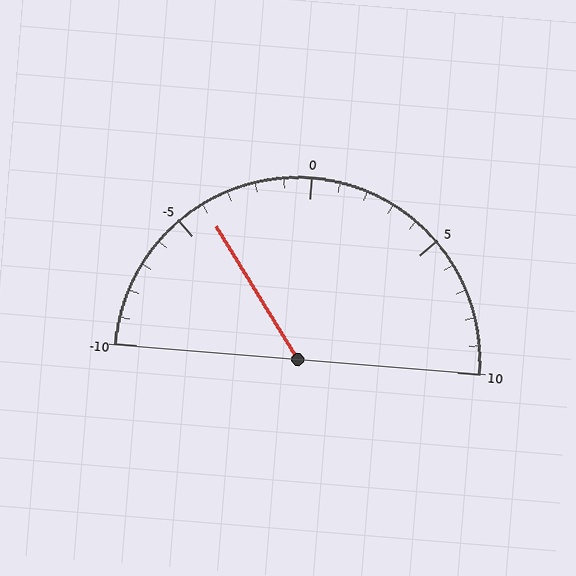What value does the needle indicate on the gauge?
The needle indicates approximately -4.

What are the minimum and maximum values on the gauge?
The gauge ranges from -10 to 10.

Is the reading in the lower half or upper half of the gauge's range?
The reading is in the lower half of the range (-10 to 10).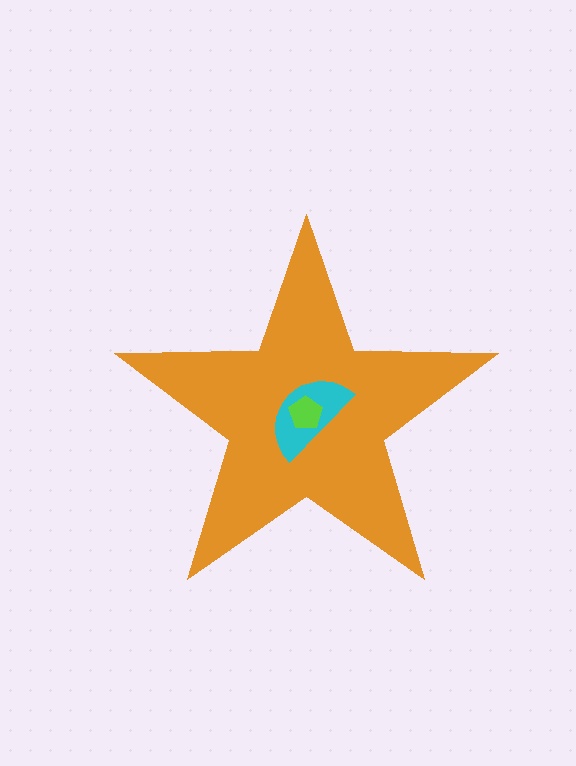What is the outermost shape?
The orange star.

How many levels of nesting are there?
3.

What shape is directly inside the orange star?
The cyan semicircle.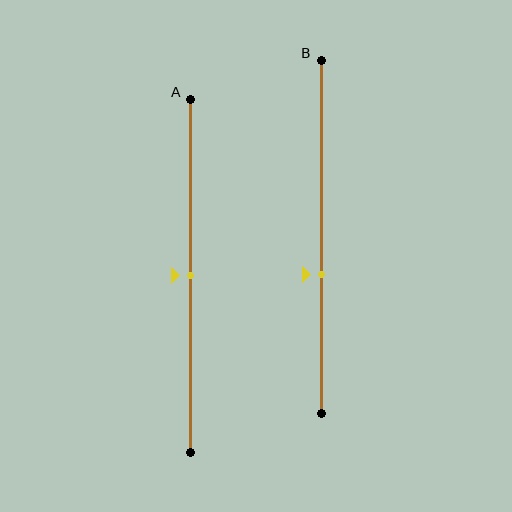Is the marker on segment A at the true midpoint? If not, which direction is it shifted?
Yes, the marker on segment A is at the true midpoint.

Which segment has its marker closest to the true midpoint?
Segment A has its marker closest to the true midpoint.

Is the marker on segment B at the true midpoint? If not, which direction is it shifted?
No, the marker on segment B is shifted downward by about 11% of the segment length.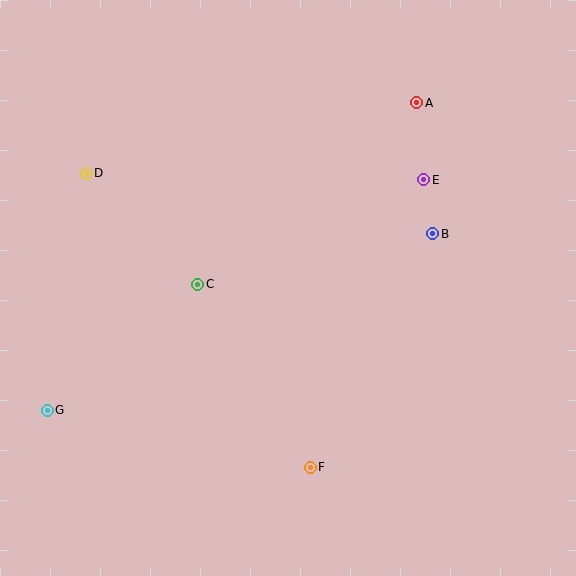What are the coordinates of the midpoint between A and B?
The midpoint between A and B is at (425, 168).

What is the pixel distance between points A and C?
The distance between A and C is 285 pixels.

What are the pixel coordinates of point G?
Point G is at (47, 410).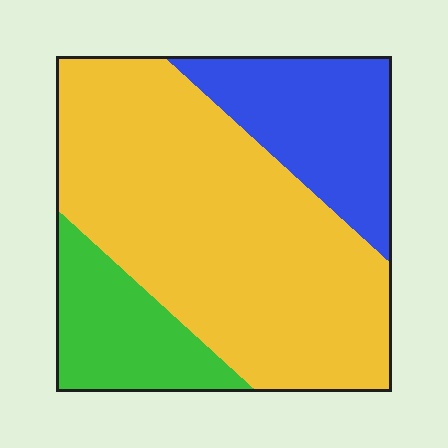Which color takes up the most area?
Yellow, at roughly 65%.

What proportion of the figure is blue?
Blue takes up about one fifth (1/5) of the figure.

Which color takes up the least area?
Green, at roughly 15%.